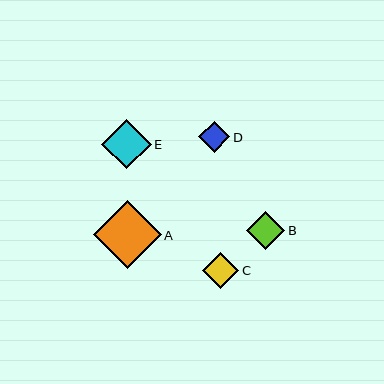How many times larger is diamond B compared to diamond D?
Diamond B is approximately 1.2 times the size of diamond D.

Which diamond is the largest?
Diamond A is the largest with a size of approximately 67 pixels.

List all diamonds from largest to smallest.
From largest to smallest: A, E, B, C, D.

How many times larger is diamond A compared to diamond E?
Diamond A is approximately 1.4 times the size of diamond E.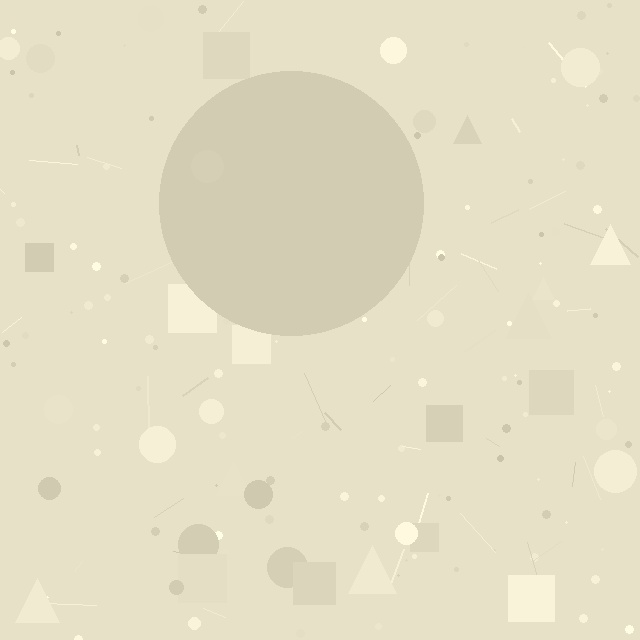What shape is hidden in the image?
A circle is hidden in the image.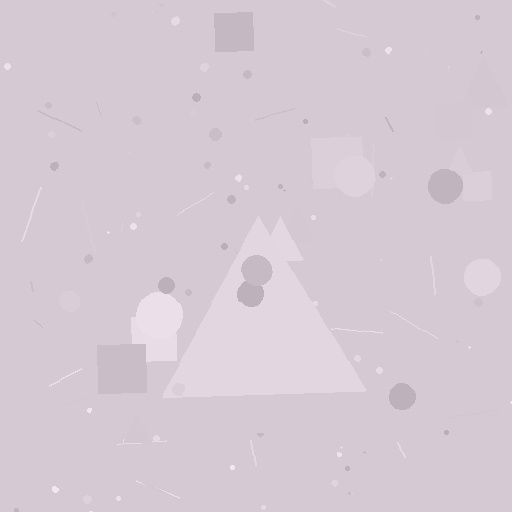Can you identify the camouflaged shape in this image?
The camouflaged shape is a triangle.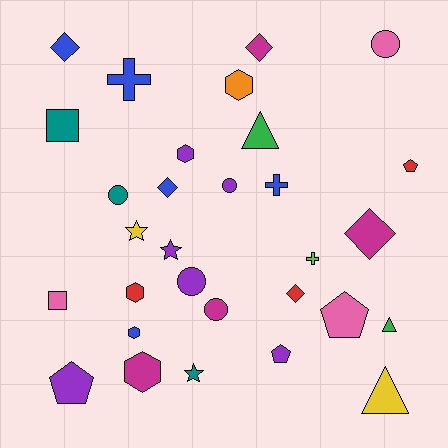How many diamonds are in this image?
There are 5 diamonds.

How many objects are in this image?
There are 30 objects.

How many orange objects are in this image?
There is 1 orange object.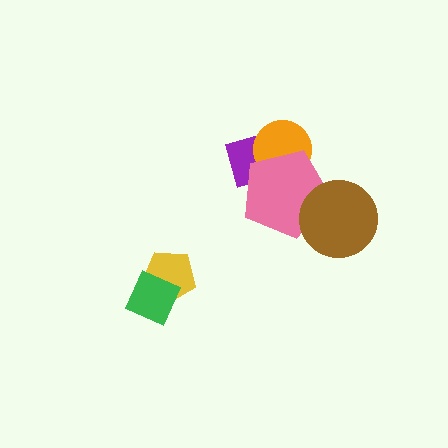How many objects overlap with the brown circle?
1 object overlaps with the brown circle.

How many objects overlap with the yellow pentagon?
1 object overlaps with the yellow pentagon.